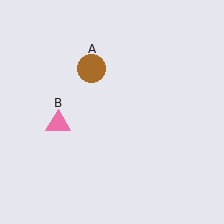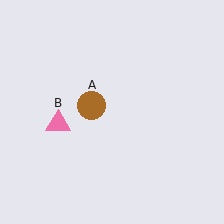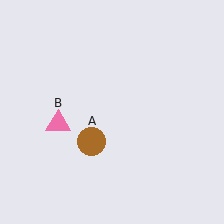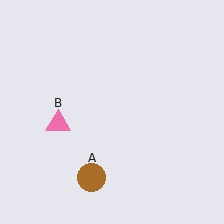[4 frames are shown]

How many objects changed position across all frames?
1 object changed position: brown circle (object A).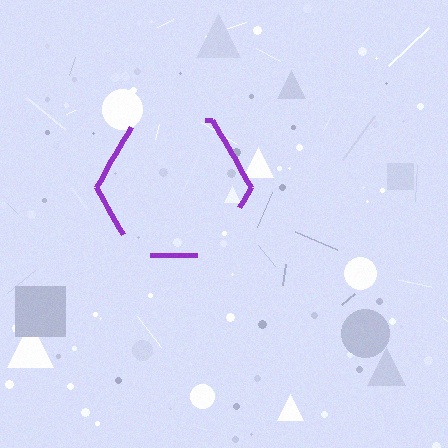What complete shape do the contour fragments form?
The contour fragments form a hexagon.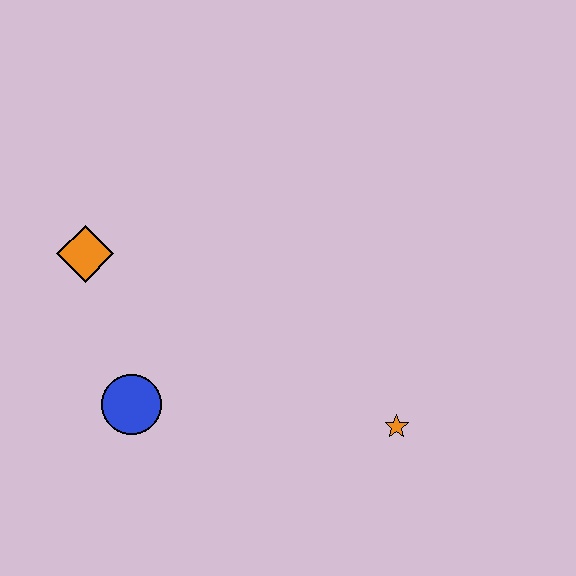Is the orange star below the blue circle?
Yes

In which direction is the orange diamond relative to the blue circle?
The orange diamond is above the blue circle.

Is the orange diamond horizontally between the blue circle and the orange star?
No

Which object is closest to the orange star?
The blue circle is closest to the orange star.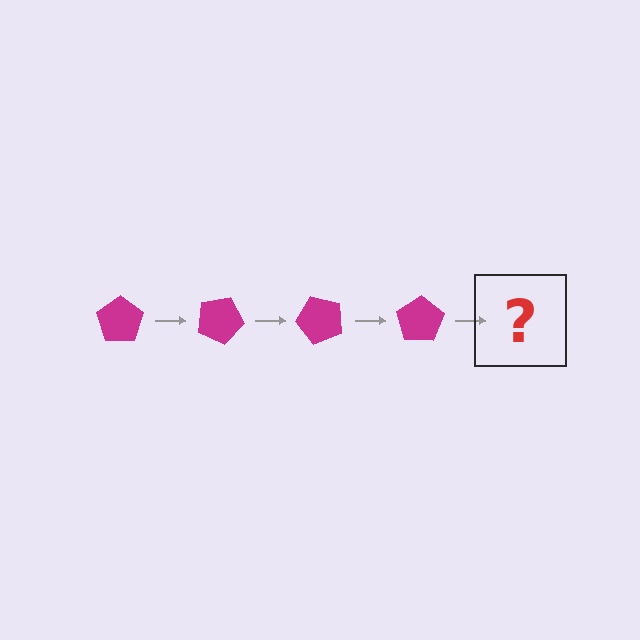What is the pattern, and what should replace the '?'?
The pattern is that the pentagon rotates 25 degrees each step. The '?' should be a magenta pentagon rotated 100 degrees.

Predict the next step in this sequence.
The next step is a magenta pentagon rotated 100 degrees.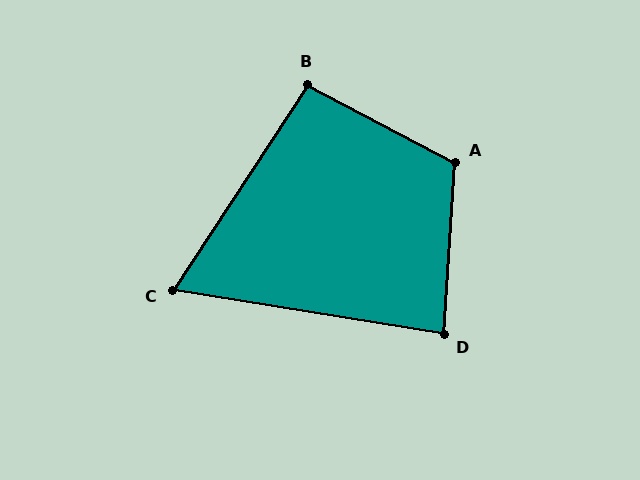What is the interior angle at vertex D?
Approximately 84 degrees (acute).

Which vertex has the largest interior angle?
A, at approximately 114 degrees.